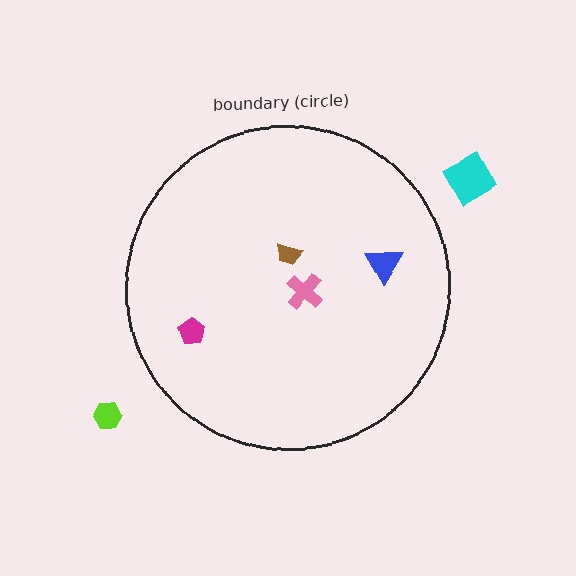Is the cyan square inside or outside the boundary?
Outside.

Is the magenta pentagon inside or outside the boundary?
Inside.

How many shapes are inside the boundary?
4 inside, 2 outside.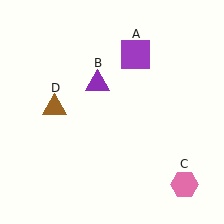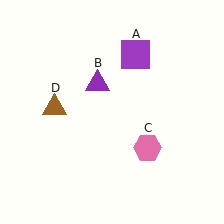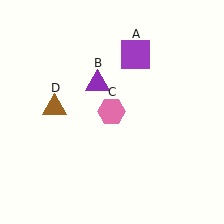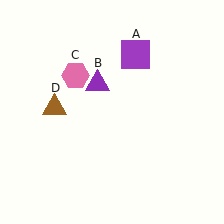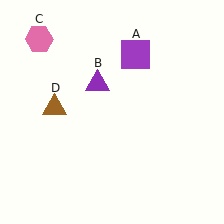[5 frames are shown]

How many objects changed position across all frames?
1 object changed position: pink hexagon (object C).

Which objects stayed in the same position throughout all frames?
Purple square (object A) and purple triangle (object B) and brown triangle (object D) remained stationary.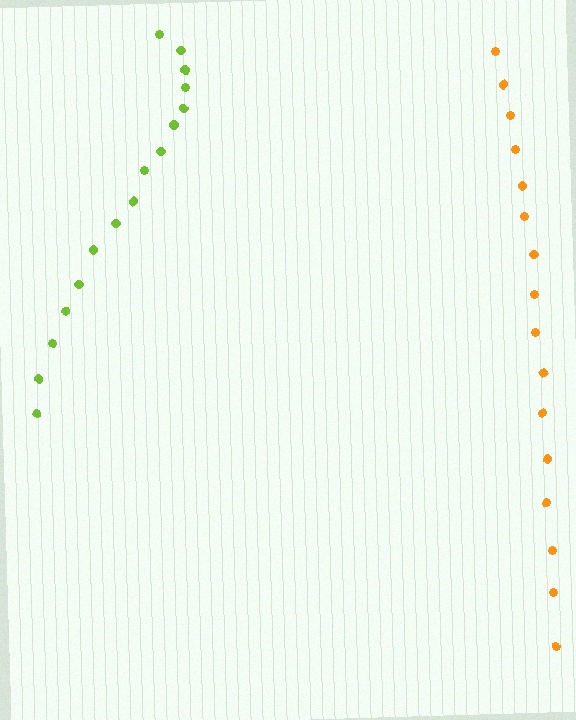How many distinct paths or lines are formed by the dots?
There are 2 distinct paths.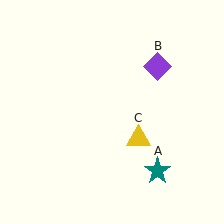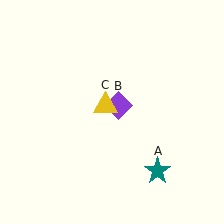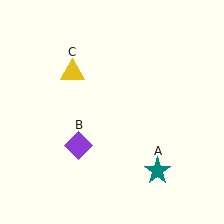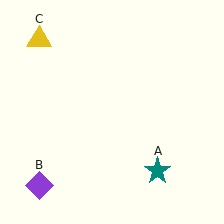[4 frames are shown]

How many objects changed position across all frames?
2 objects changed position: purple diamond (object B), yellow triangle (object C).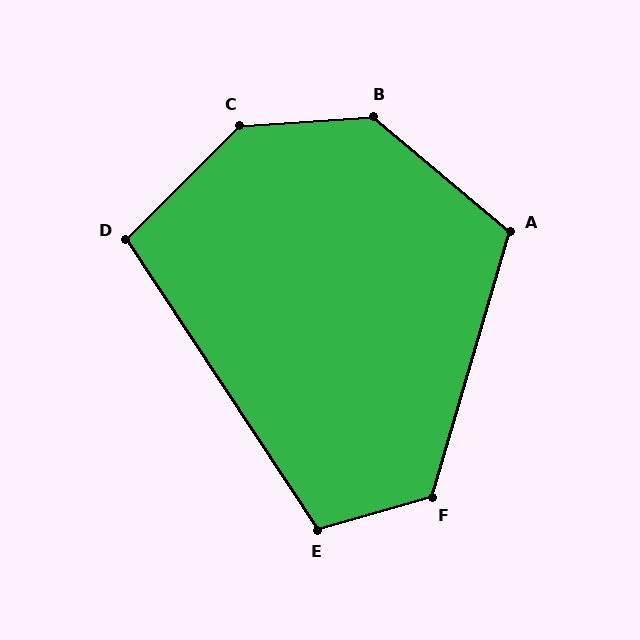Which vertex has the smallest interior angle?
D, at approximately 102 degrees.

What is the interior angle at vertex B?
Approximately 136 degrees (obtuse).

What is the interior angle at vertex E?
Approximately 108 degrees (obtuse).